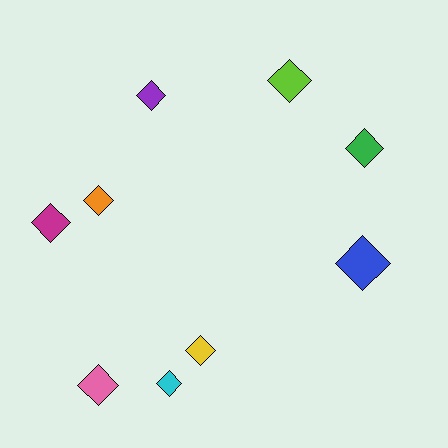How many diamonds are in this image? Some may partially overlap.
There are 9 diamonds.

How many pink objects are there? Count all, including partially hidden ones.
There is 1 pink object.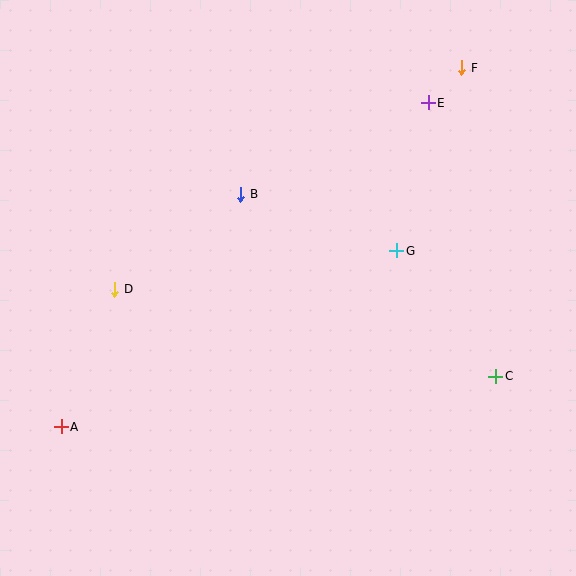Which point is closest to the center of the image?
Point B at (241, 194) is closest to the center.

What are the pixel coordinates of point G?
Point G is at (397, 251).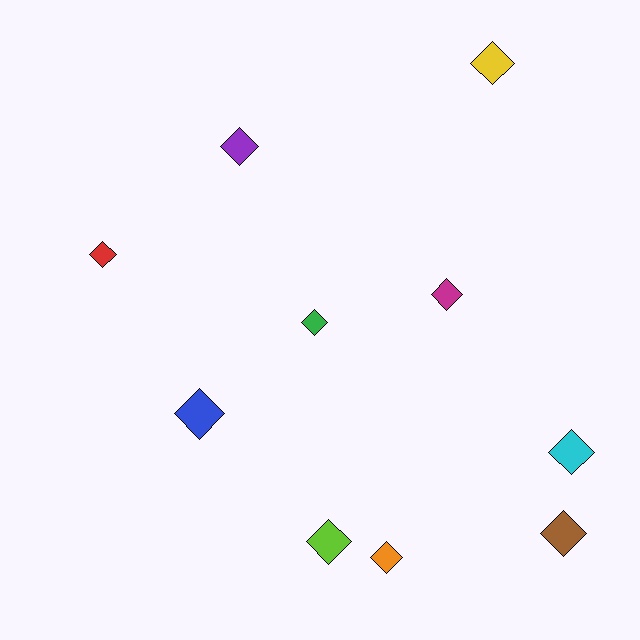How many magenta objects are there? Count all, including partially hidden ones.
There is 1 magenta object.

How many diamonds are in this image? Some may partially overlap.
There are 10 diamonds.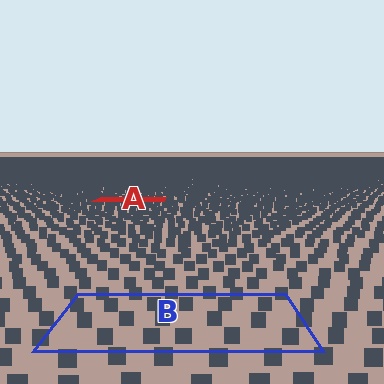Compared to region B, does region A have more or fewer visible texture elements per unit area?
Region A has more texture elements per unit area — they are packed more densely because it is farther away.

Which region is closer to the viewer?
Region B is closer. The texture elements there are larger and more spread out.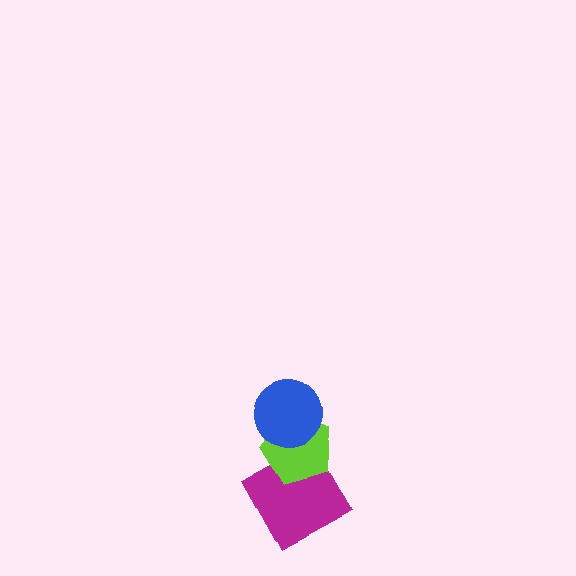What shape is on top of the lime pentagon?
The blue circle is on top of the lime pentagon.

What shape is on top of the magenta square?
The lime pentagon is on top of the magenta square.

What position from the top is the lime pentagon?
The lime pentagon is 2nd from the top.